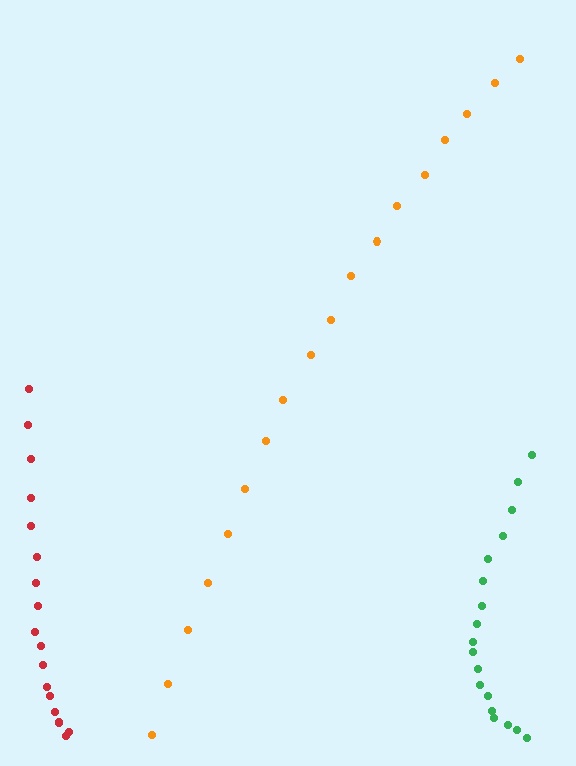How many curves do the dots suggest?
There are 3 distinct paths.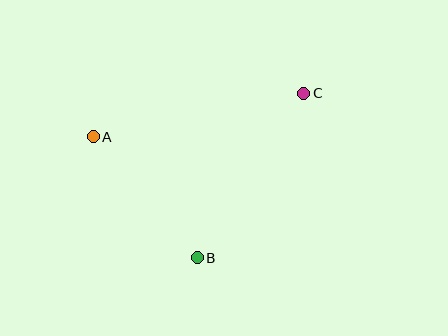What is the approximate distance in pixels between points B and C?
The distance between B and C is approximately 196 pixels.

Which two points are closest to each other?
Points A and B are closest to each other.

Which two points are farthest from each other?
Points A and C are farthest from each other.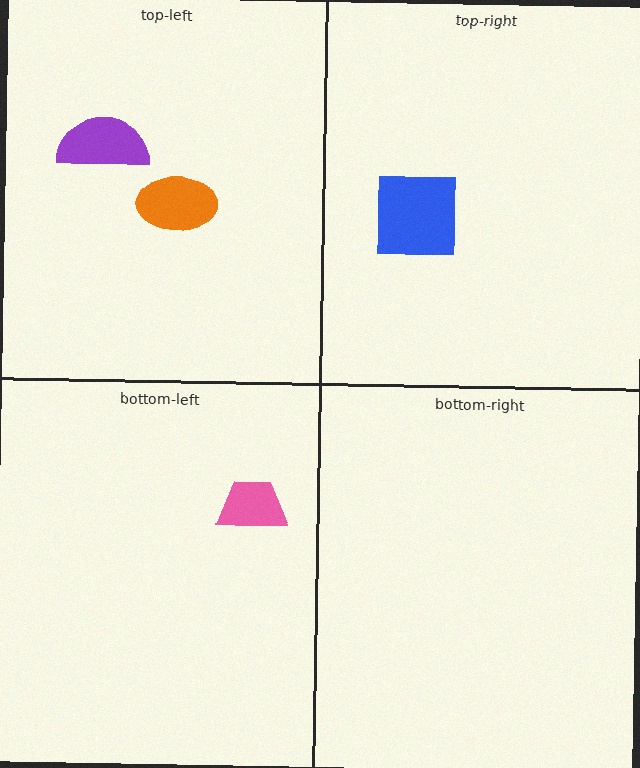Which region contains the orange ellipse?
The top-left region.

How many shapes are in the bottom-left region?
1.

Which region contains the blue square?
The top-right region.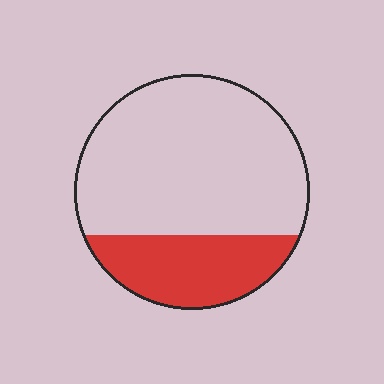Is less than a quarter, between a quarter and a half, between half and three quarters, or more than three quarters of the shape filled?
Between a quarter and a half.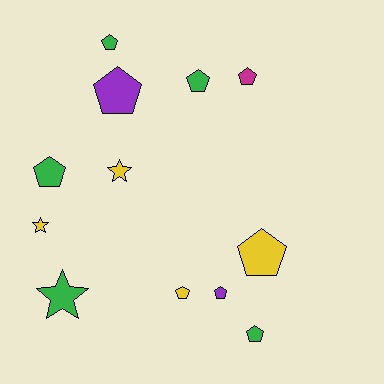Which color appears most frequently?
Green, with 5 objects.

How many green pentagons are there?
There are 4 green pentagons.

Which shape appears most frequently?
Pentagon, with 9 objects.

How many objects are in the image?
There are 12 objects.